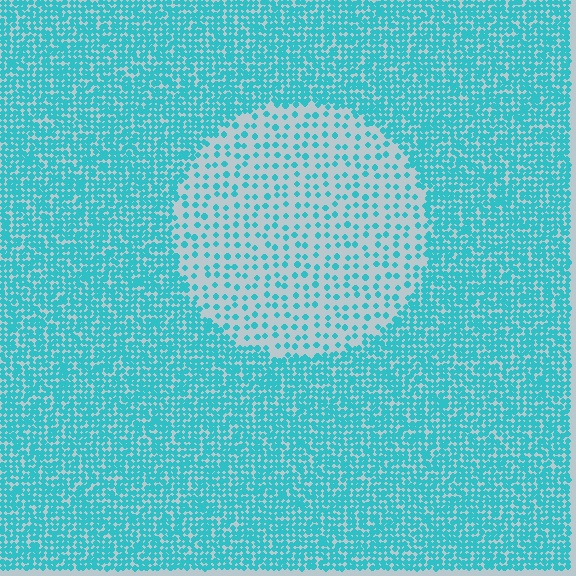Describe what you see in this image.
The image contains small cyan elements arranged at two different densities. A circle-shaped region is visible where the elements are less densely packed than the surrounding area.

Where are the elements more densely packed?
The elements are more densely packed outside the circle boundary.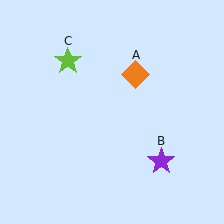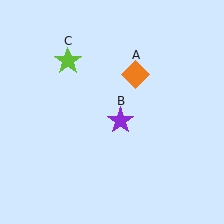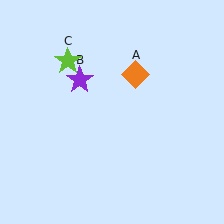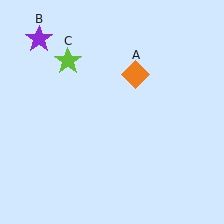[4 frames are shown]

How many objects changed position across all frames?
1 object changed position: purple star (object B).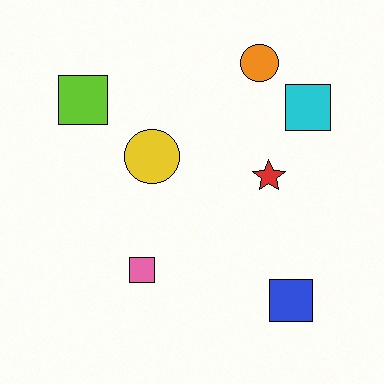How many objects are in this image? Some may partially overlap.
There are 7 objects.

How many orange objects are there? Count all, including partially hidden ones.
There is 1 orange object.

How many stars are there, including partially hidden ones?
There is 1 star.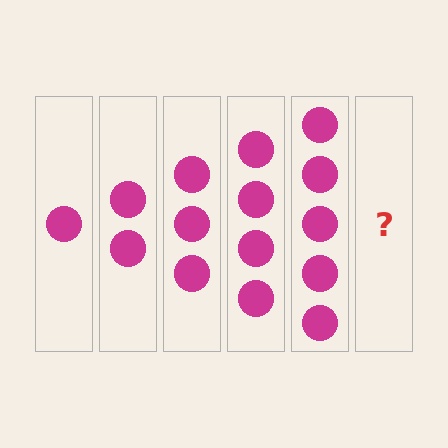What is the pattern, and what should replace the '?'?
The pattern is that each step adds one more circle. The '?' should be 6 circles.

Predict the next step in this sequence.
The next step is 6 circles.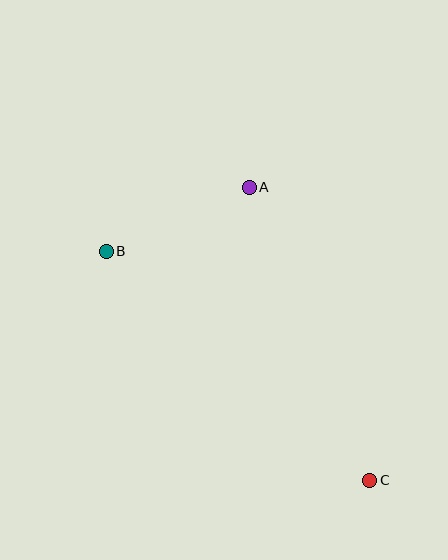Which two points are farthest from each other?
Points B and C are farthest from each other.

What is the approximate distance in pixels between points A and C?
The distance between A and C is approximately 317 pixels.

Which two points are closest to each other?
Points A and B are closest to each other.